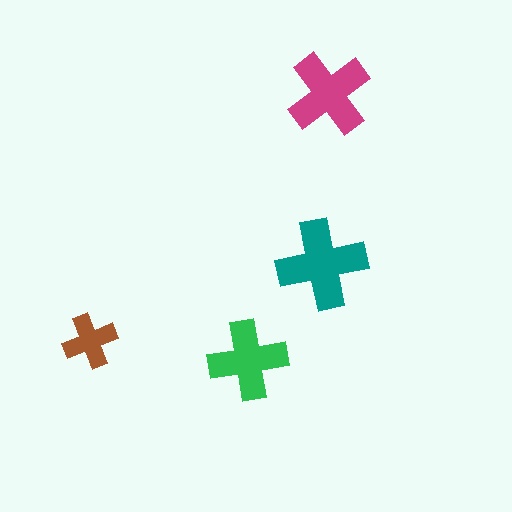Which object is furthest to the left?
The brown cross is leftmost.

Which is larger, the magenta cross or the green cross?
The magenta one.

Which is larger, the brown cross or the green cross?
The green one.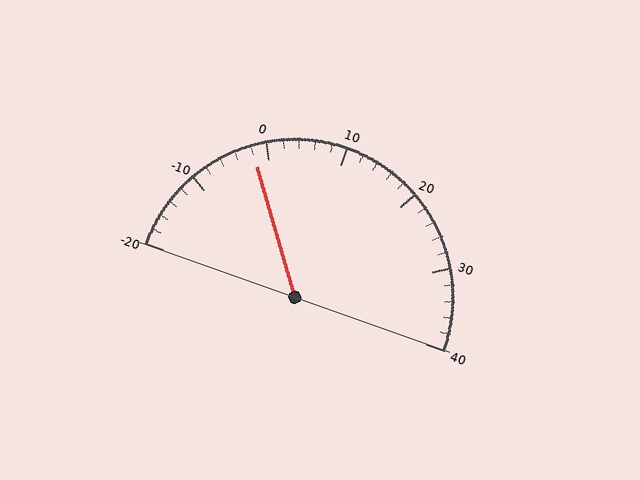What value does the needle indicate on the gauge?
The needle indicates approximately -2.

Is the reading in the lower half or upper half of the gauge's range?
The reading is in the lower half of the range (-20 to 40).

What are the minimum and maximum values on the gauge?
The gauge ranges from -20 to 40.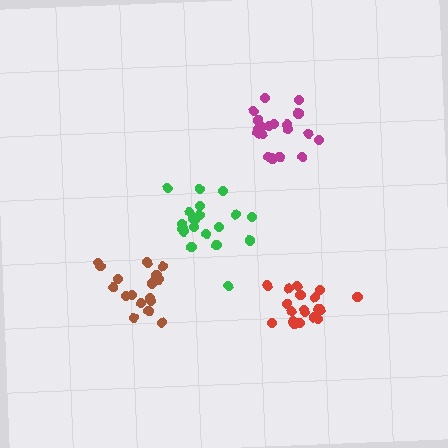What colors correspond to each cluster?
The clusters are colored: red, green, brown, magenta.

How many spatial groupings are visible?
There are 4 spatial groupings.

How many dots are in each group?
Group 1: 20 dots, Group 2: 20 dots, Group 3: 17 dots, Group 4: 20 dots (77 total).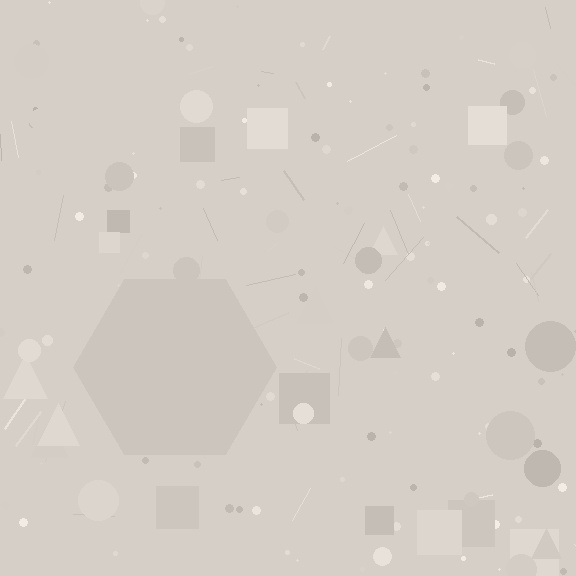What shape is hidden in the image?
A hexagon is hidden in the image.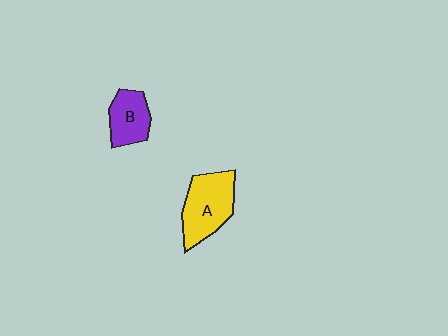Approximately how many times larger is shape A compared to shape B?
Approximately 1.5 times.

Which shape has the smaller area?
Shape B (purple).